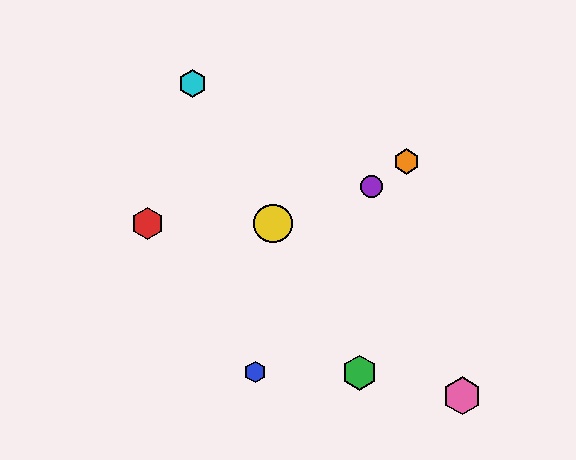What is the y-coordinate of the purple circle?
The purple circle is at y≈186.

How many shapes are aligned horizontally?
2 shapes (the red hexagon, the yellow circle) are aligned horizontally.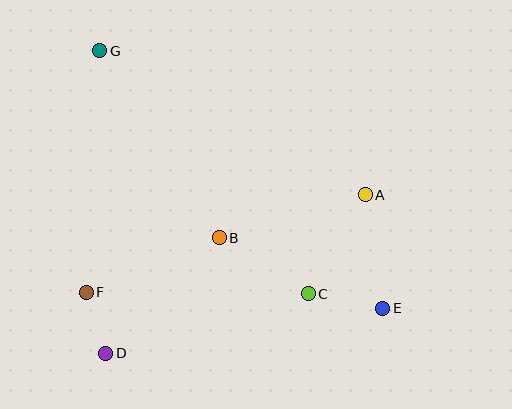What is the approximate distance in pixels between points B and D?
The distance between B and D is approximately 162 pixels.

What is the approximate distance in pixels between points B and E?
The distance between B and E is approximately 178 pixels.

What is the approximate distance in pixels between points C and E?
The distance between C and E is approximately 76 pixels.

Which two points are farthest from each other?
Points E and G are farthest from each other.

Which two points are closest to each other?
Points D and F are closest to each other.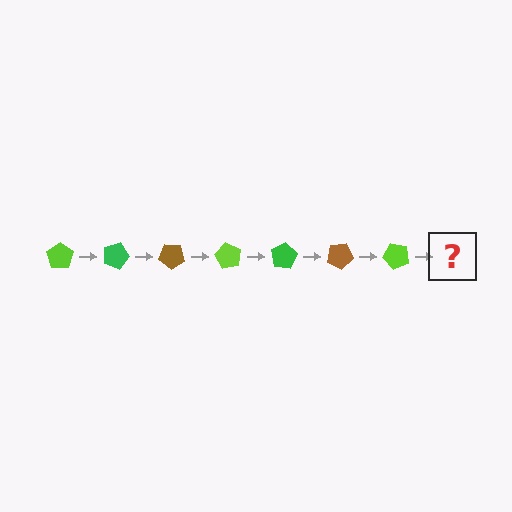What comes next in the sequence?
The next element should be a green pentagon, rotated 140 degrees from the start.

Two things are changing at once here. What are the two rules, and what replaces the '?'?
The two rules are that it rotates 20 degrees each step and the color cycles through lime, green, and brown. The '?' should be a green pentagon, rotated 140 degrees from the start.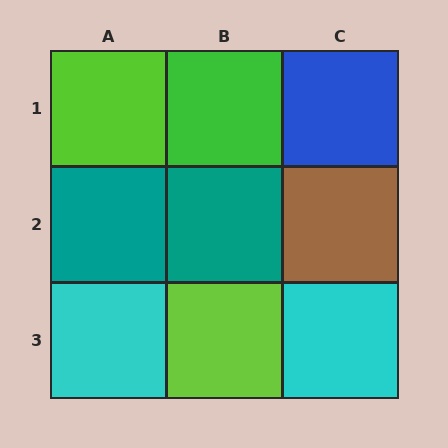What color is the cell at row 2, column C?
Brown.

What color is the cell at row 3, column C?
Cyan.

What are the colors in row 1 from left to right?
Lime, green, blue.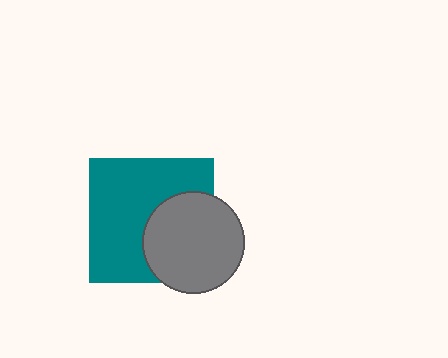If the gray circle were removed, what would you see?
You would see the complete teal square.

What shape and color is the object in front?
The object in front is a gray circle.